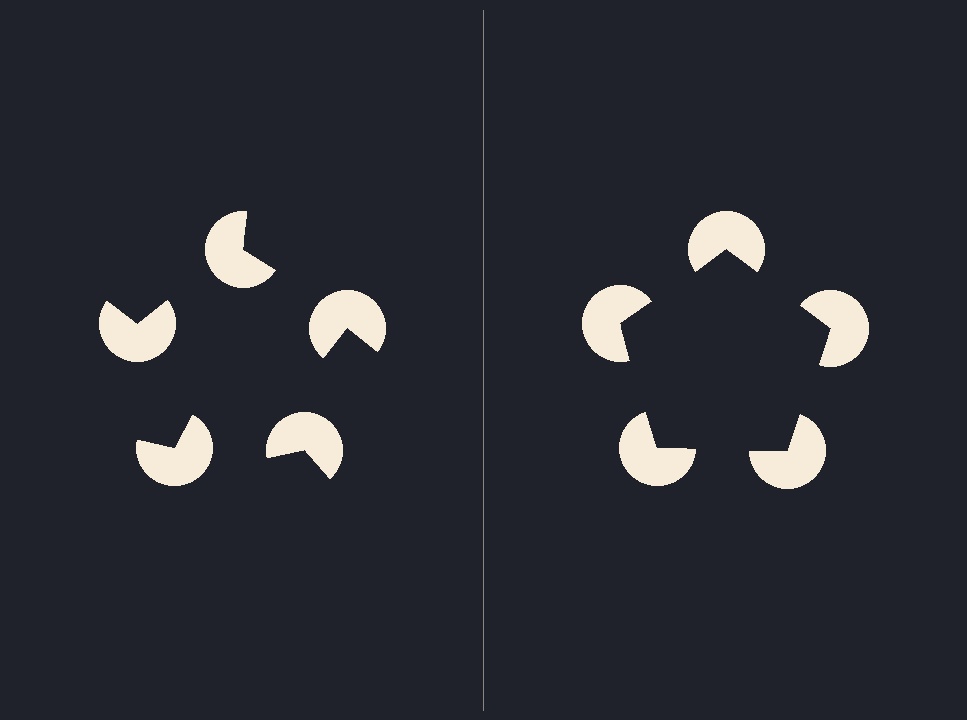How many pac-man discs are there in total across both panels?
10 — 5 on each side.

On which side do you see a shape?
An illusory pentagon appears on the right side. On the left side the wedge cuts are rotated, so no coherent shape forms.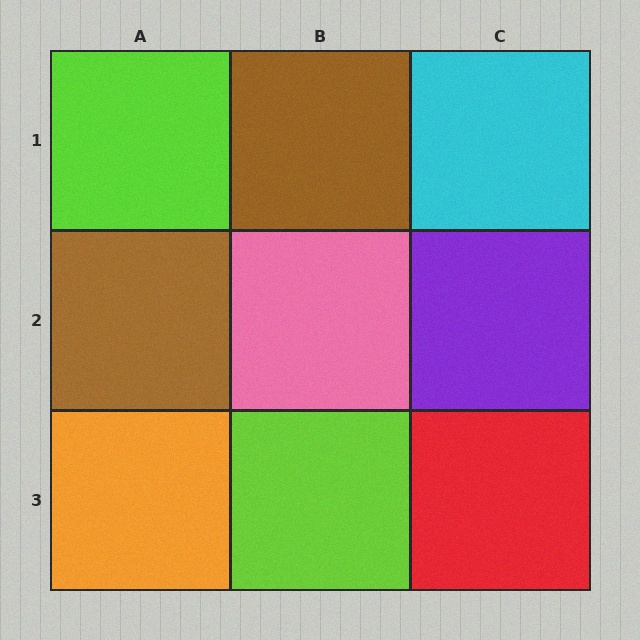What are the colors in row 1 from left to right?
Lime, brown, cyan.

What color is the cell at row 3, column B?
Lime.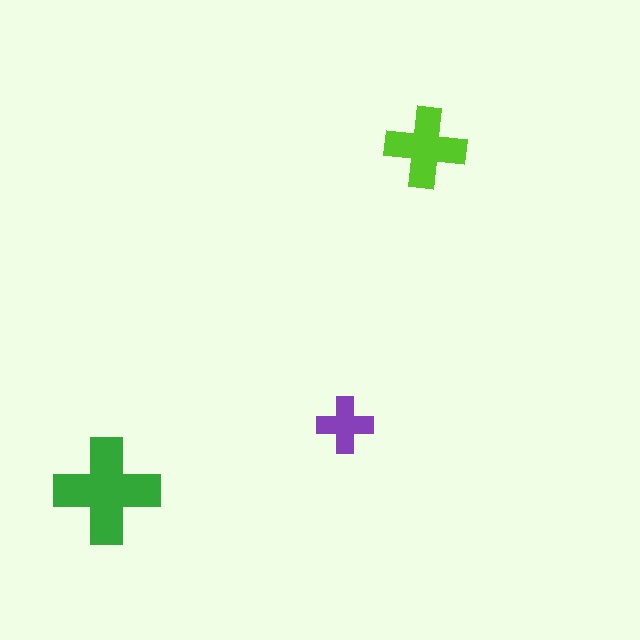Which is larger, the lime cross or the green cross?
The green one.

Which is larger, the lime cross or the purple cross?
The lime one.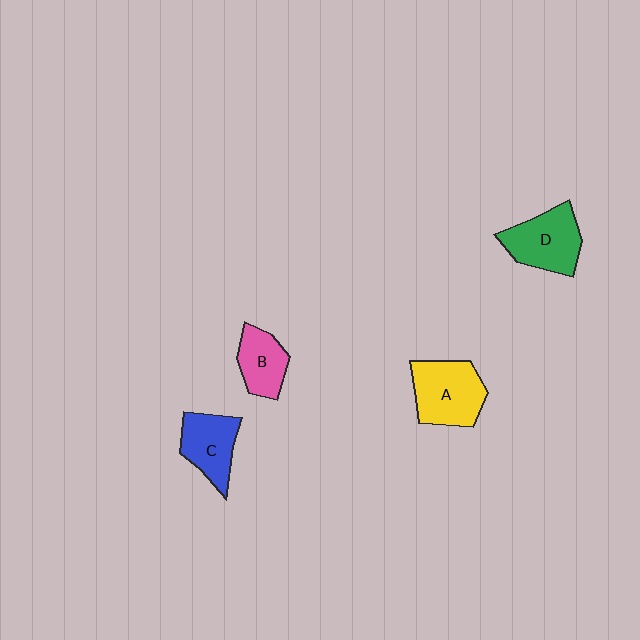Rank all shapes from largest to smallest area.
From largest to smallest: A (yellow), D (green), C (blue), B (pink).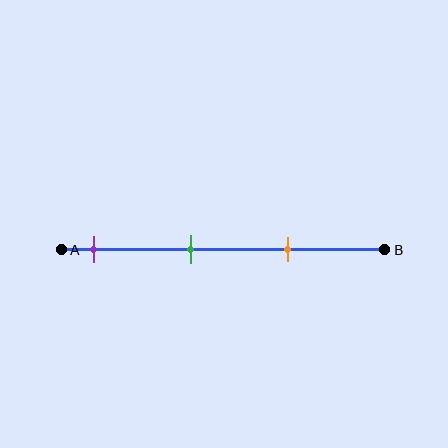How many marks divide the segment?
There are 3 marks dividing the segment.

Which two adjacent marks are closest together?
The green and orange marks are the closest adjacent pair.